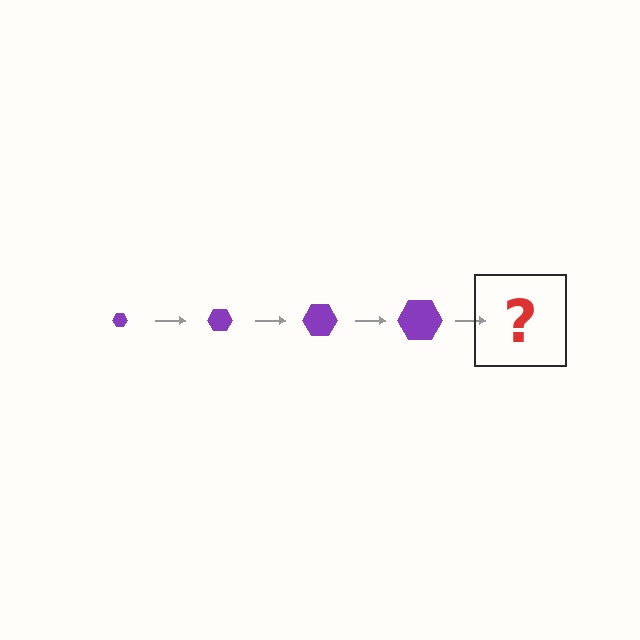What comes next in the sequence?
The next element should be a purple hexagon, larger than the previous one.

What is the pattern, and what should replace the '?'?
The pattern is that the hexagon gets progressively larger each step. The '?' should be a purple hexagon, larger than the previous one.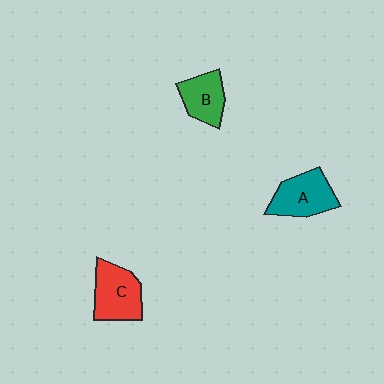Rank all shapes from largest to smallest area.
From largest to smallest: C (red), A (teal), B (green).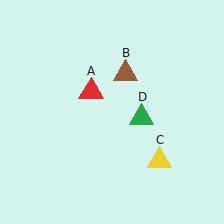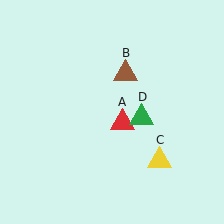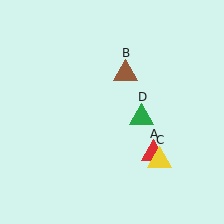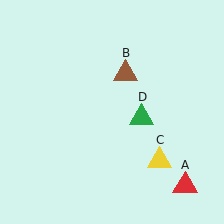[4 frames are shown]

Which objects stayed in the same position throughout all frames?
Brown triangle (object B) and yellow triangle (object C) and green triangle (object D) remained stationary.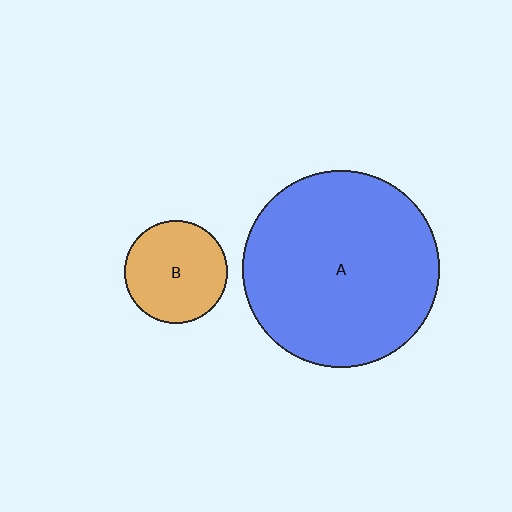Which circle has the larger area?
Circle A (blue).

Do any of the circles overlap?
No, none of the circles overlap.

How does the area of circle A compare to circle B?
Approximately 3.6 times.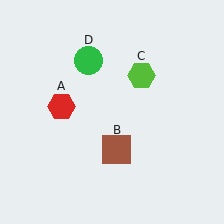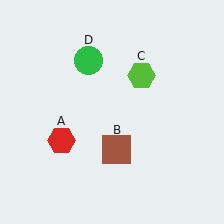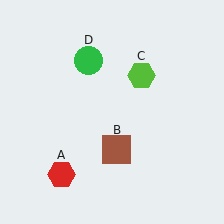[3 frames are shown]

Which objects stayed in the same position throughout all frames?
Brown square (object B) and lime hexagon (object C) and green circle (object D) remained stationary.